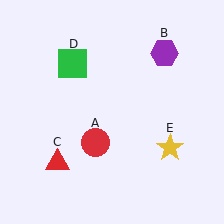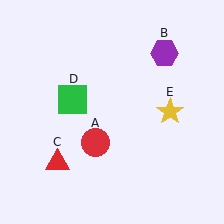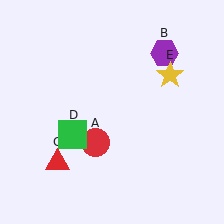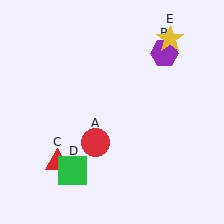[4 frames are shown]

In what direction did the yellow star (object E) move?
The yellow star (object E) moved up.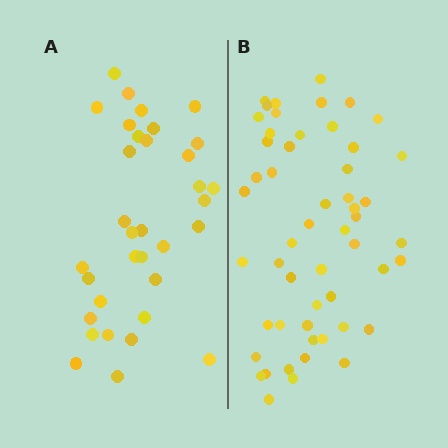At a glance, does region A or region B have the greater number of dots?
Region B (the right region) has more dots.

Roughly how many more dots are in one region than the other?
Region B has approximately 20 more dots than region A.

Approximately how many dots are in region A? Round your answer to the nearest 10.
About 30 dots. (The exact count is 34, which rounds to 30.)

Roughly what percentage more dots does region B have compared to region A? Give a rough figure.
About 55% more.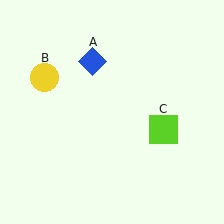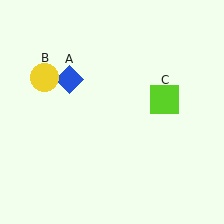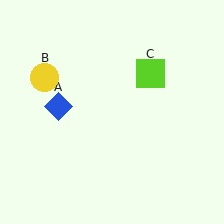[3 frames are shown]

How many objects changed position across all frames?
2 objects changed position: blue diamond (object A), lime square (object C).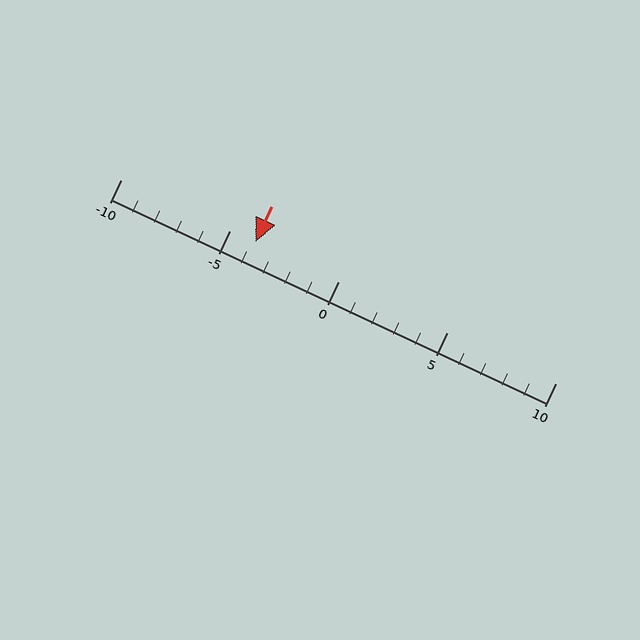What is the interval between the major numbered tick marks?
The major tick marks are spaced 5 units apart.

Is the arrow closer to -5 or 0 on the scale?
The arrow is closer to -5.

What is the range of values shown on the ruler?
The ruler shows values from -10 to 10.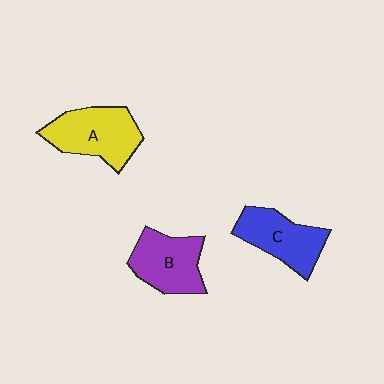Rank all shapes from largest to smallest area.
From largest to smallest: A (yellow), B (purple), C (blue).